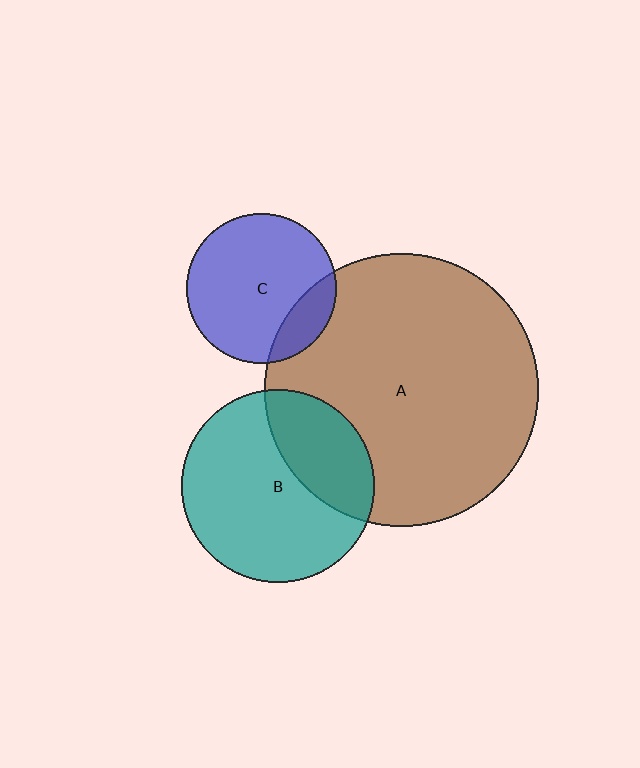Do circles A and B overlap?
Yes.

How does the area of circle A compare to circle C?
Approximately 3.3 times.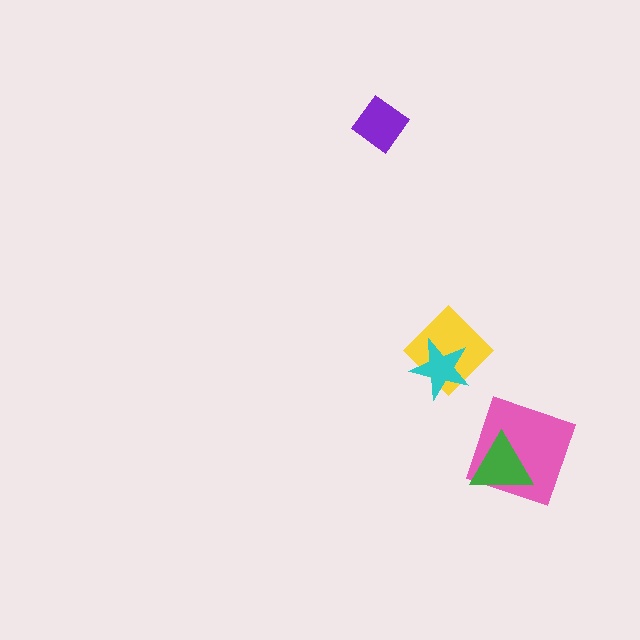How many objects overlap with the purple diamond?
0 objects overlap with the purple diamond.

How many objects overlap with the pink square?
1 object overlaps with the pink square.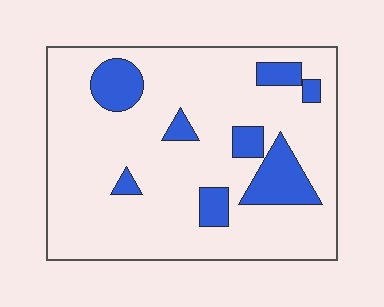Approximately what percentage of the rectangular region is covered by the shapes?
Approximately 15%.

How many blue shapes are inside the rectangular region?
8.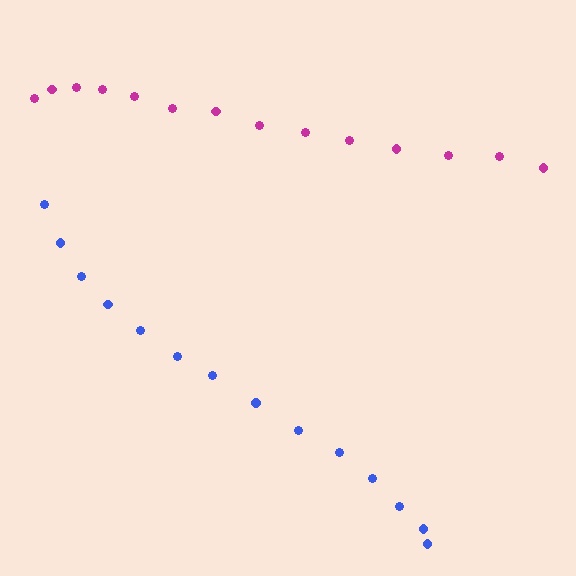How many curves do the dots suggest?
There are 2 distinct paths.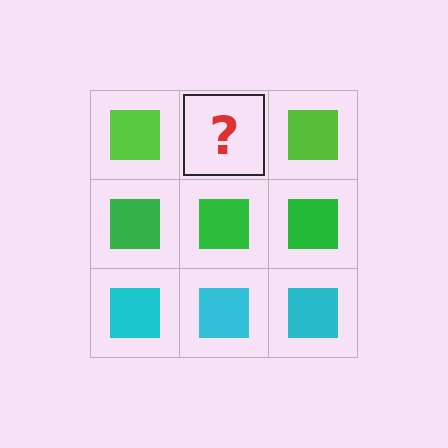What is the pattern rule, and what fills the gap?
The rule is that each row has a consistent color. The gap should be filled with a lime square.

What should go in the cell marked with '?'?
The missing cell should contain a lime square.